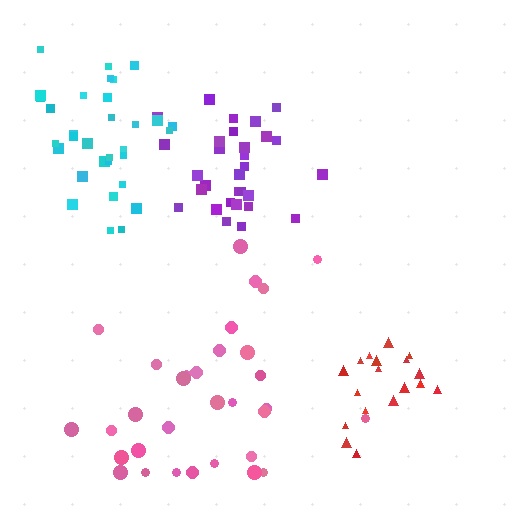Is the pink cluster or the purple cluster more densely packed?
Purple.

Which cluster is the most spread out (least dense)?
Pink.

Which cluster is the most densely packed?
Purple.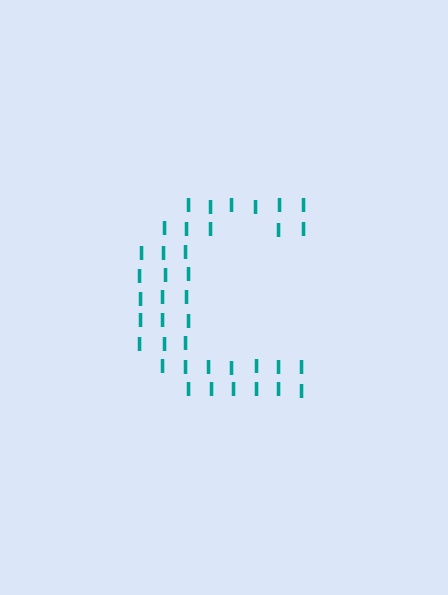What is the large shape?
The large shape is the letter C.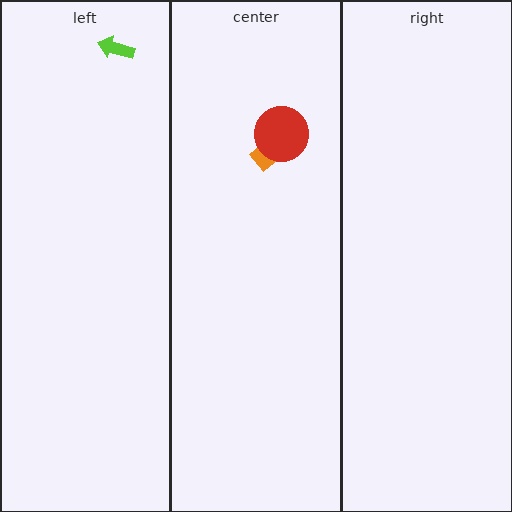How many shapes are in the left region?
1.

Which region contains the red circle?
The center region.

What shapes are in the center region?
The orange rectangle, the red circle.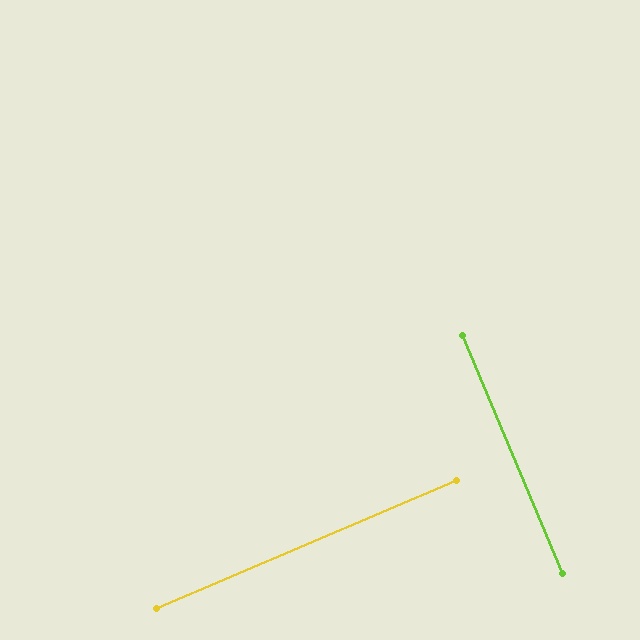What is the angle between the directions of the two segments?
Approximately 90 degrees.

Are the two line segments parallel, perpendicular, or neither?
Perpendicular — they meet at approximately 90°.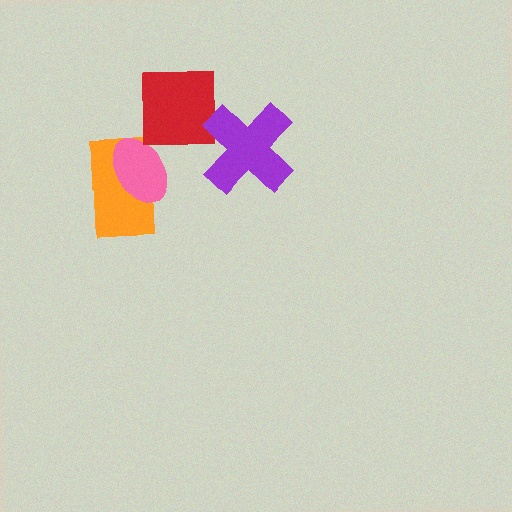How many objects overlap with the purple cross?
0 objects overlap with the purple cross.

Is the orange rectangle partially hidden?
Yes, it is partially covered by another shape.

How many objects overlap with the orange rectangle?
1 object overlaps with the orange rectangle.